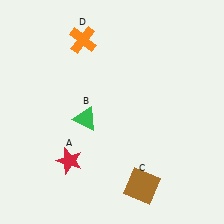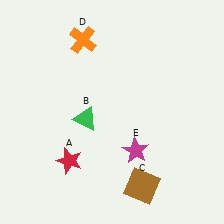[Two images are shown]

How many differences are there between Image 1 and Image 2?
There is 1 difference between the two images.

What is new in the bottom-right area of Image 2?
A magenta star (E) was added in the bottom-right area of Image 2.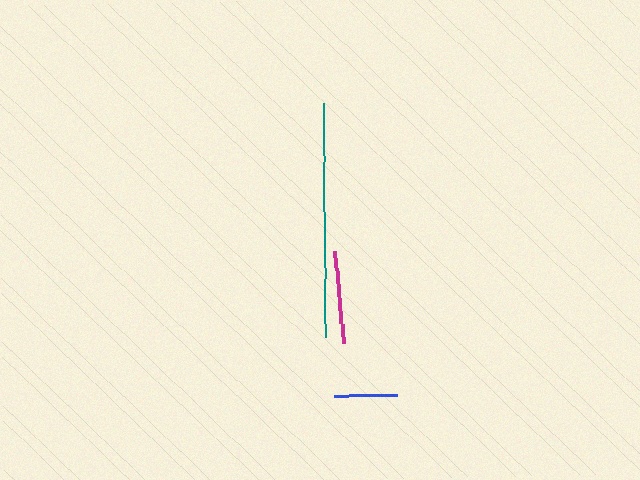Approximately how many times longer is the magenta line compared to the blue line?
The magenta line is approximately 1.5 times the length of the blue line.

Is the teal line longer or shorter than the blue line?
The teal line is longer than the blue line.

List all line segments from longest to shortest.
From longest to shortest: teal, magenta, blue.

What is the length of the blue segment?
The blue segment is approximately 64 pixels long.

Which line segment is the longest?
The teal line is the longest at approximately 234 pixels.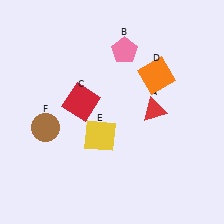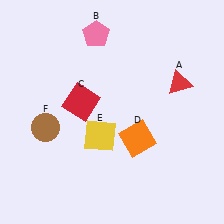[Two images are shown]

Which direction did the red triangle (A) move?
The red triangle (A) moved up.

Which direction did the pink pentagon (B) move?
The pink pentagon (B) moved left.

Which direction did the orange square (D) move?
The orange square (D) moved down.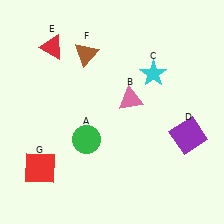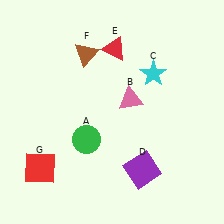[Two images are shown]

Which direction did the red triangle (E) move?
The red triangle (E) moved right.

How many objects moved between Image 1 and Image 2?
2 objects moved between the two images.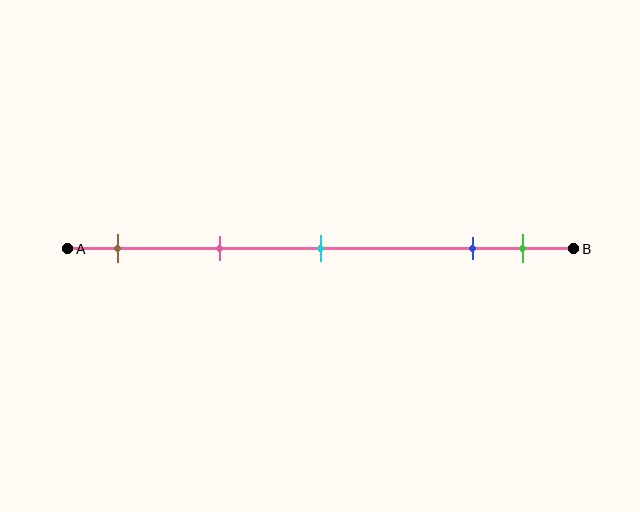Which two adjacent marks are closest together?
The blue and green marks are the closest adjacent pair.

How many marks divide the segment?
There are 5 marks dividing the segment.